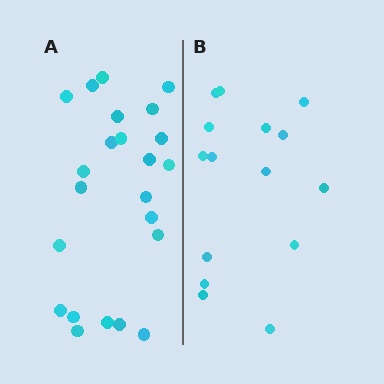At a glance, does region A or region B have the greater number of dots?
Region A (the left region) has more dots.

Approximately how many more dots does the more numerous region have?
Region A has roughly 8 or so more dots than region B.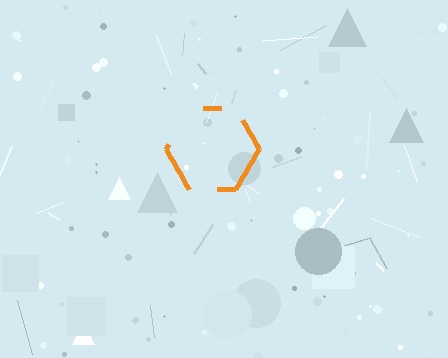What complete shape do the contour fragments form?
The contour fragments form a hexagon.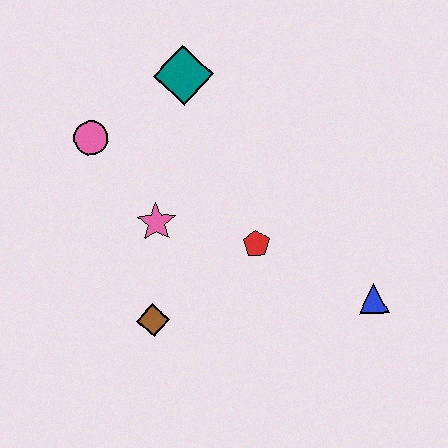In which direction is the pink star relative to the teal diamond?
The pink star is below the teal diamond.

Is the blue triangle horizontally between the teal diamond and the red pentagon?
No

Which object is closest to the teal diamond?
The pink circle is closest to the teal diamond.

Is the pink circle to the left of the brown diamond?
Yes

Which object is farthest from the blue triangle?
The pink circle is farthest from the blue triangle.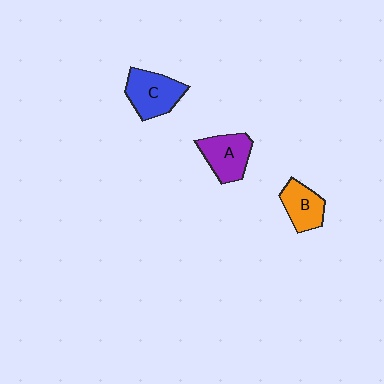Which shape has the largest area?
Shape C (blue).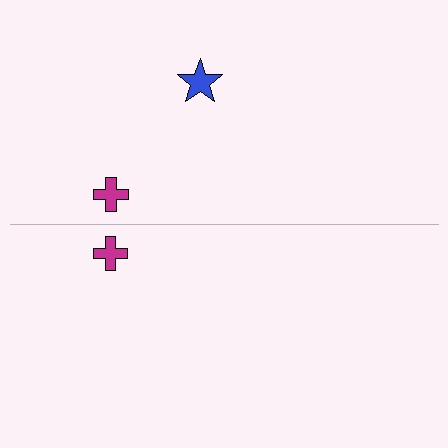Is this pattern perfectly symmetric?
No, the pattern is not perfectly symmetric. A blue star is missing from the bottom side.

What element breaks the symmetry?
A blue star is missing from the bottom side.